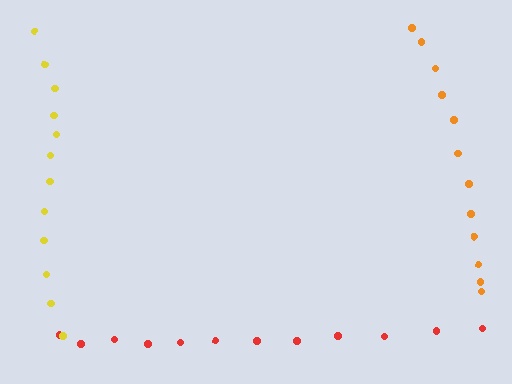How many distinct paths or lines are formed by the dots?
There are 3 distinct paths.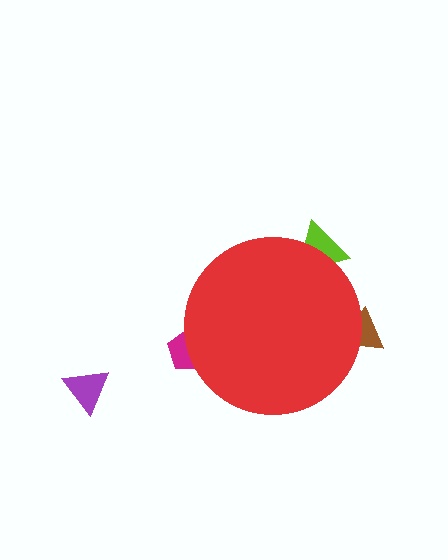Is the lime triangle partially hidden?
Yes, the lime triangle is partially hidden behind the red circle.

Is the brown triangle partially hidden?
Yes, the brown triangle is partially hidden behind the red circle.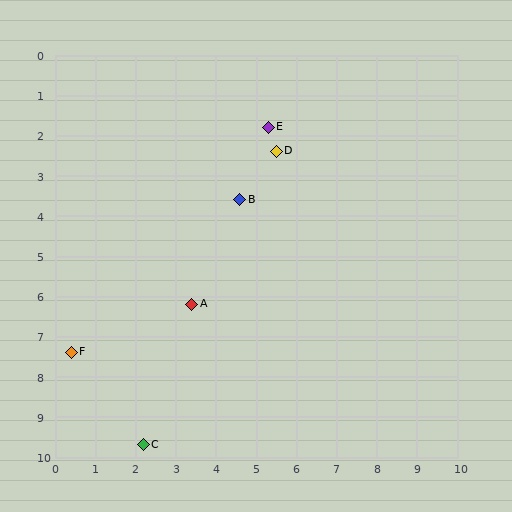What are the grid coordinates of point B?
Point B is at approximately (4.6, 3.6).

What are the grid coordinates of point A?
Point A is at approximately (3.4, 6.2).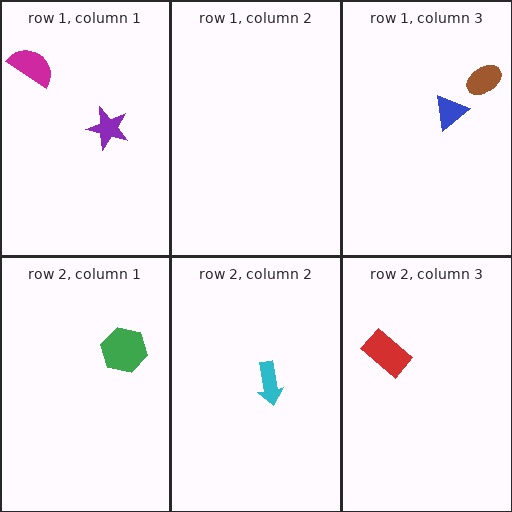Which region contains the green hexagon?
The row 2, column 1 region.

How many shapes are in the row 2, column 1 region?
1.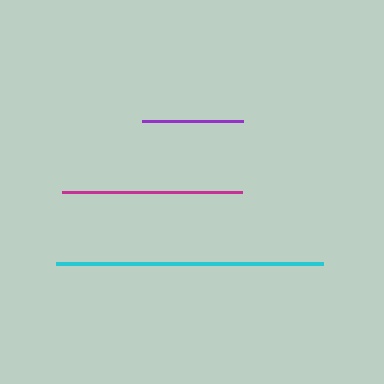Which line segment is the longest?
The cyan line is the longest at approximately 267 pixels.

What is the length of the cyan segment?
The cyan segment is approximately 267 pixels long.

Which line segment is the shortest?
The purple line is the shortest at approximately 102 pixels.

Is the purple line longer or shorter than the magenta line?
The magenta line is longer than the purple line.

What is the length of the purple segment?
The purple segment is approximately 102 pixels long.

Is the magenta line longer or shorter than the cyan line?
The cyan line is longer than the magenta line.